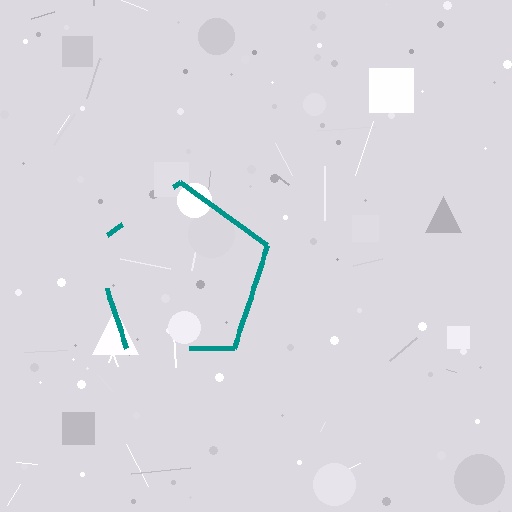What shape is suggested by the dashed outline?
The dashed outline suggests a pentagon.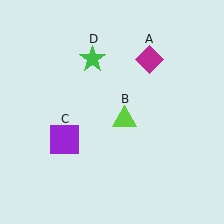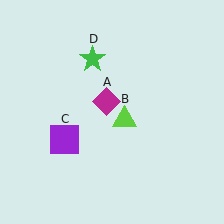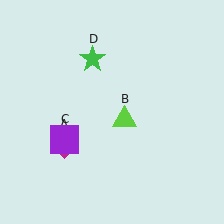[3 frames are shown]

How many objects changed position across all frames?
1 object changed position: magenta diamond (object A).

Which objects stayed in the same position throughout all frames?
Lime triangle (object B) and purple square (object C) and green star (object D) remained stationary.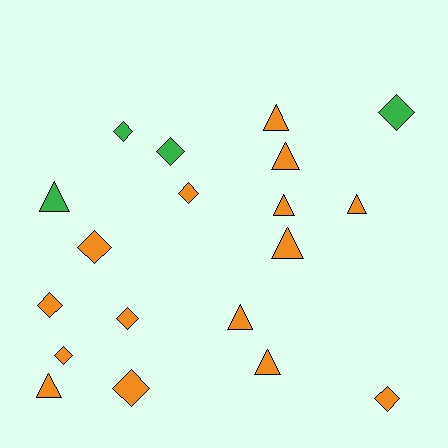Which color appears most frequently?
Orange, with 15 objects.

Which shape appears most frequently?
Diamond, with 10 objects.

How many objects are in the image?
There are 19 objects.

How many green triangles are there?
There is 1 green triangle.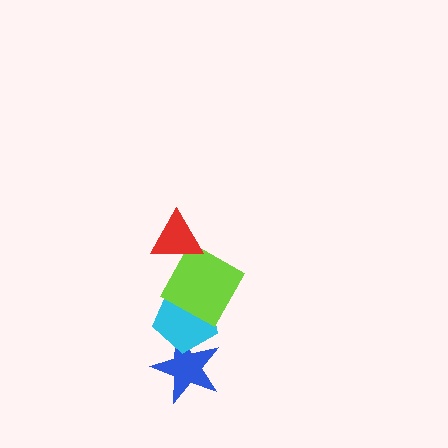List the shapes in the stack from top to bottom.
From top to bottom: the red triangle, the lime square, the cyan pentagon, the blue star.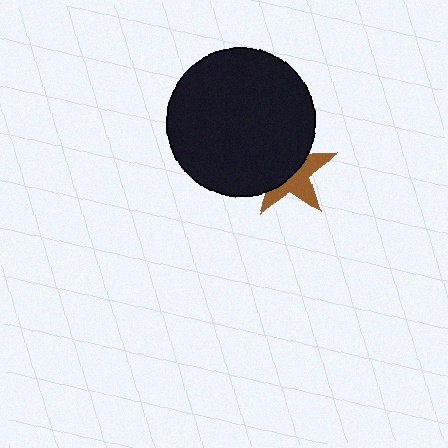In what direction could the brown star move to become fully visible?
The brown star could move toward the lower-right. That would shift it out from behind the black circle entirely.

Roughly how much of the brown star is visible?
About half of it is visible (roughly 45%).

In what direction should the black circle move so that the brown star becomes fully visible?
The black circle should move toward the upper-left. That is the shortest direction to clear the overlap and leave the brown star fully visible.